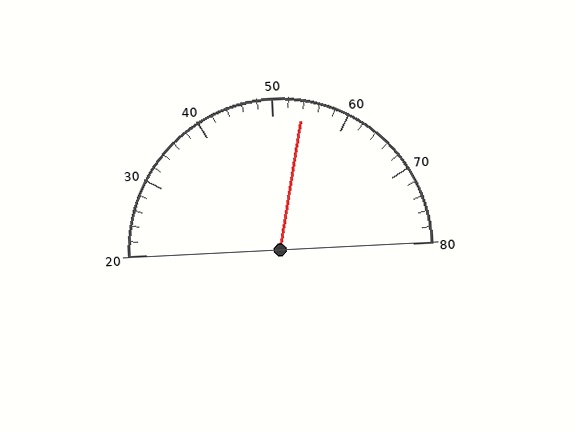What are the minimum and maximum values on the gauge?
The gauge ranges from 20 to 80.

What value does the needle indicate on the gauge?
The needle indicates approximately 54.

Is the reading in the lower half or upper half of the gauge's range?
The reading is in the upper half of the range (20 to 80).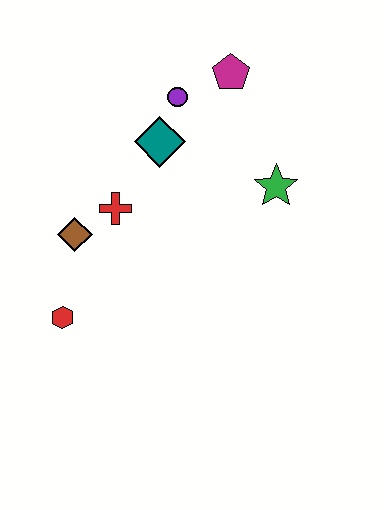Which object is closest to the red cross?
The brown diamond is closest to the red cross.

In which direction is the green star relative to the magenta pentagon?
The green star is below the magenta pentagon.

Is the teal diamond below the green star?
No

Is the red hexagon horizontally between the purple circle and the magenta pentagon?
No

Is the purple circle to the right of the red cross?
Yes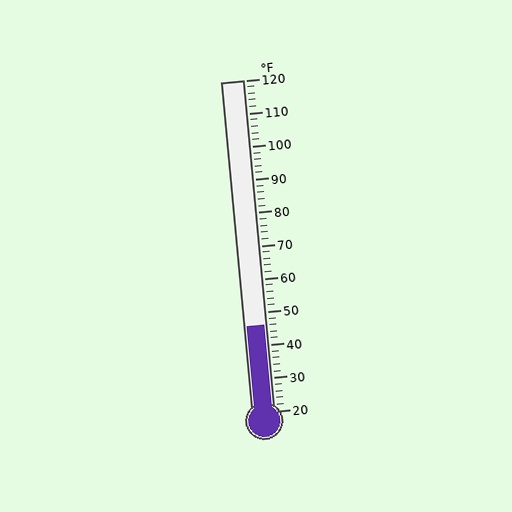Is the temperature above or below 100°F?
The temperature is below 100°F.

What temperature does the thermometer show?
The thermometer shows approximately 46°F.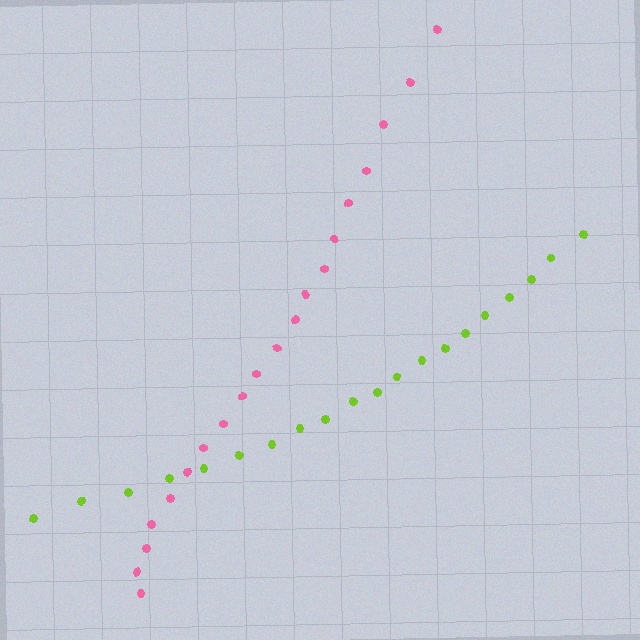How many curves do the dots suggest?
There are 2 distinct paths.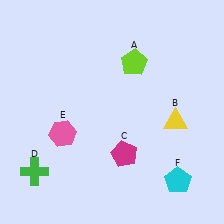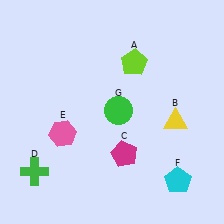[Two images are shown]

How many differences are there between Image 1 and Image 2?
There is 1 difference between the two images.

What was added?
A green circle (G) was added in Image 2.